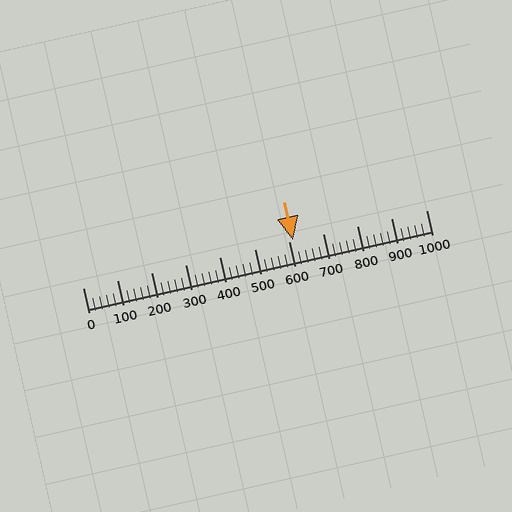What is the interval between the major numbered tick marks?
The major tick marks are spaced 100 units apart.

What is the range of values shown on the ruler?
The ruler shows values from 0 to 1000.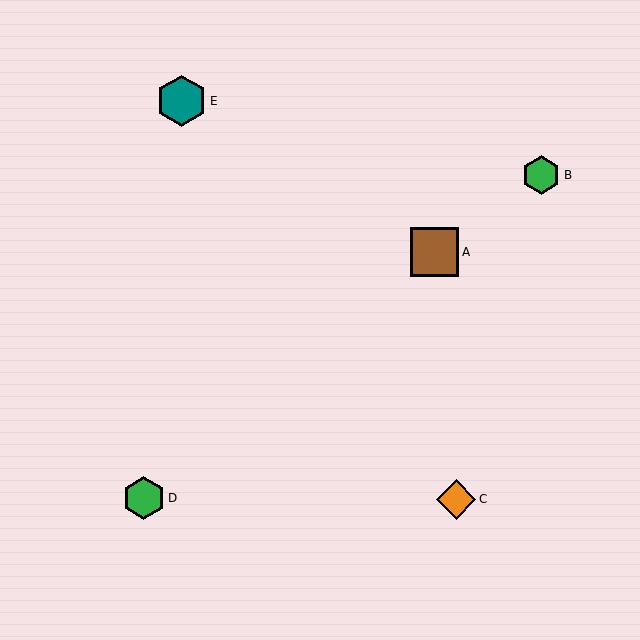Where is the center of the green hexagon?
The center of the green hexagon is at (144, 498).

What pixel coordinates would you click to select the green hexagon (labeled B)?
Click at (541, 175) to select the green hexagon B.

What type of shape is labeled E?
Shape E is a teal hexagon.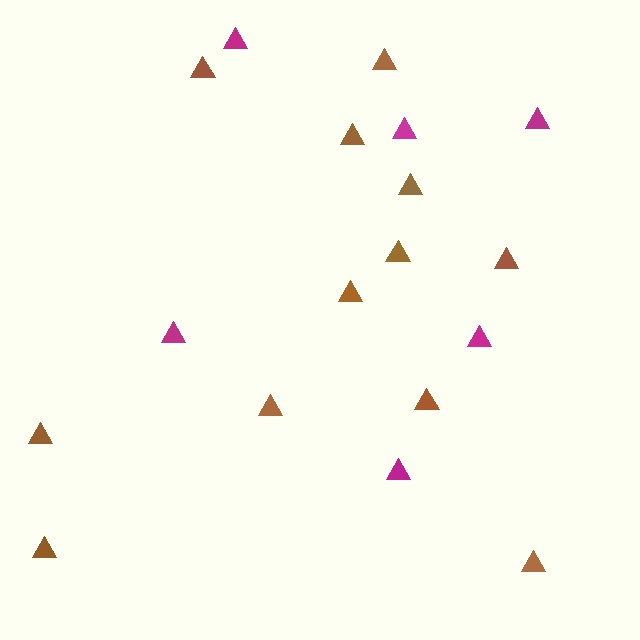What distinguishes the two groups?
There are 2 groups: one group of magenta triangles (6) and one group of brown triangles (12).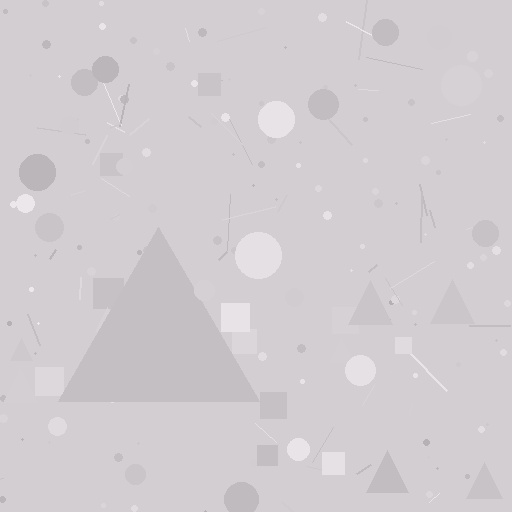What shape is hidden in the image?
A triangle is hidden in the image.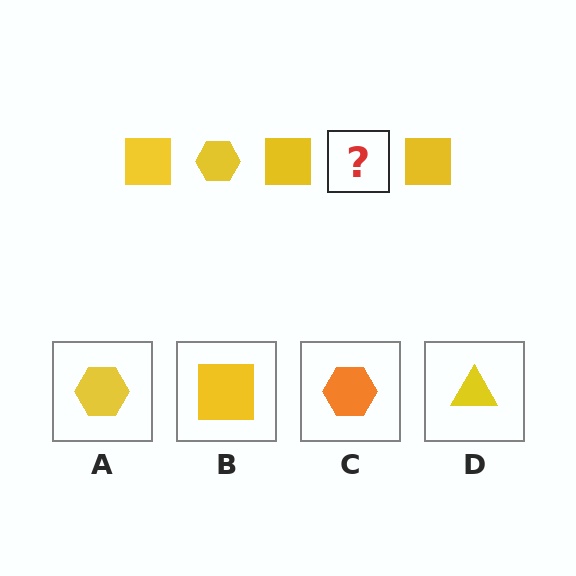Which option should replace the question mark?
Option A.